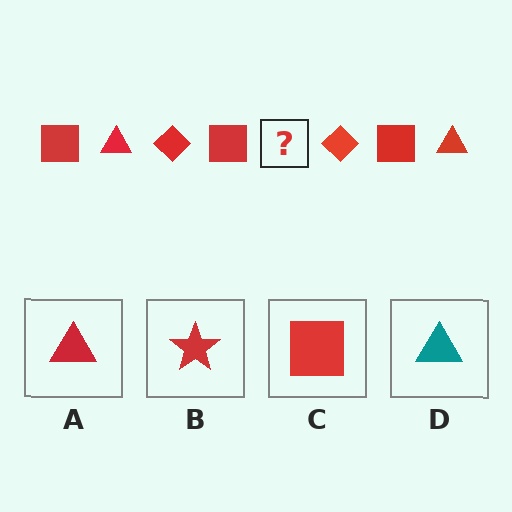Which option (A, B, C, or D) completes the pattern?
A.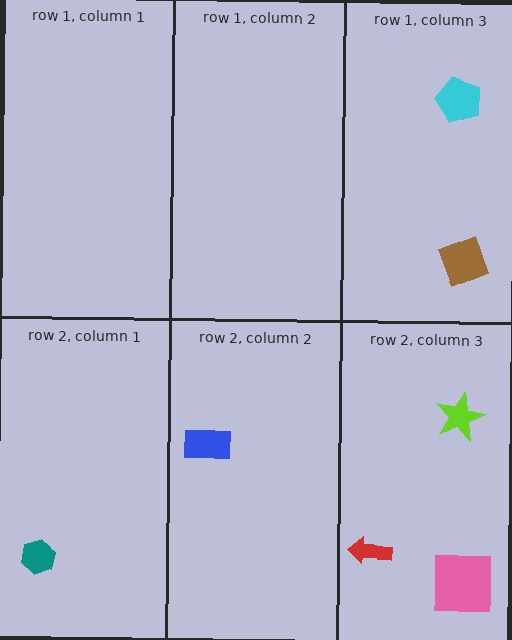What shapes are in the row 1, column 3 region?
The brown diamond, the cyan pentagon.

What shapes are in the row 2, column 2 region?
The blue rectangle.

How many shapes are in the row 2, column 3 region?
3.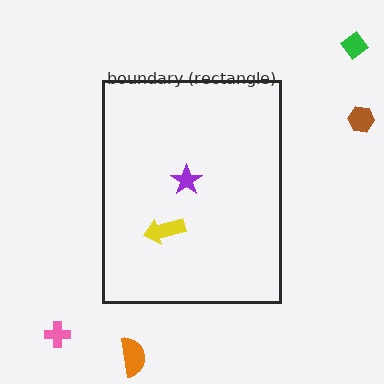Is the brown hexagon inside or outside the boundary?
Outside.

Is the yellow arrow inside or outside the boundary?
Inside.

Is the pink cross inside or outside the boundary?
Outside.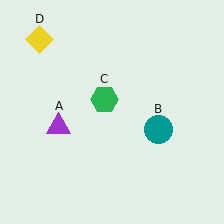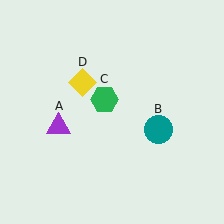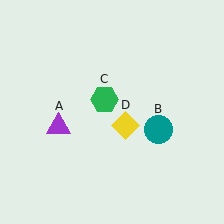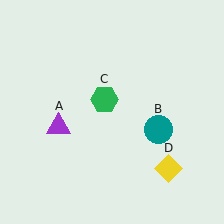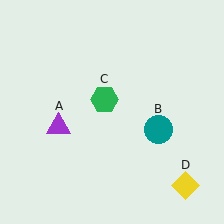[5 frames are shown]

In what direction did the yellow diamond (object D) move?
The yellow diamond (object D) moved down and to the right.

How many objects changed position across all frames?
1 object changed position: yellow diamond (object D).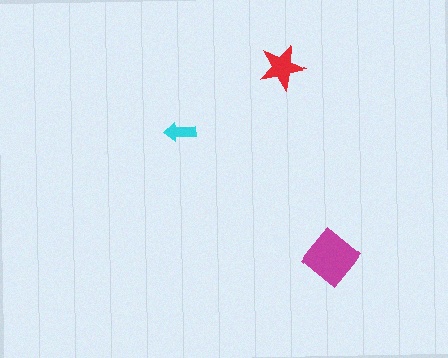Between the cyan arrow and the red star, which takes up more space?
The red star.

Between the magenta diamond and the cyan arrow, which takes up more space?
The magenta diamond.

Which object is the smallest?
The cyan arrow.